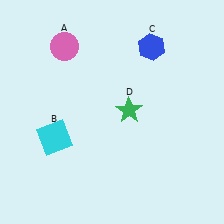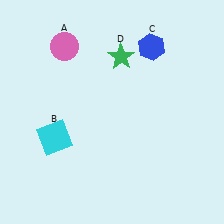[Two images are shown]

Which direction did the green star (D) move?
The green star (D) moved up.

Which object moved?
The green star (D) moved up.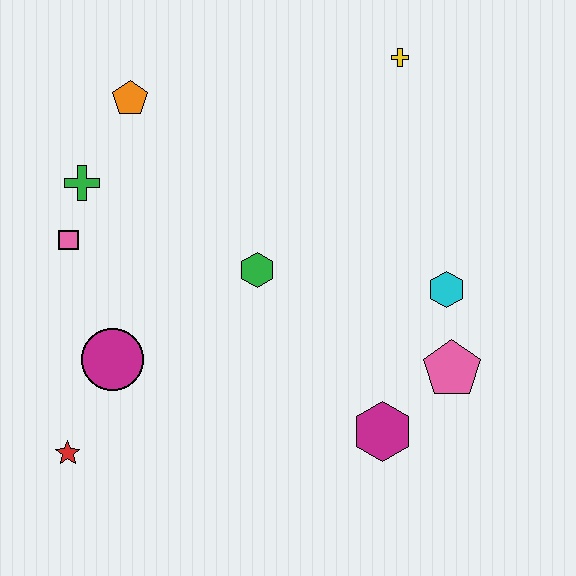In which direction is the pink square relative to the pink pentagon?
The pink square is to the left of the pink pentagon.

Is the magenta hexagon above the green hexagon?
No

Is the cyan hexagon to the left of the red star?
No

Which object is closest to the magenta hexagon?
The pink pentagon is closest to the magenta hexagon.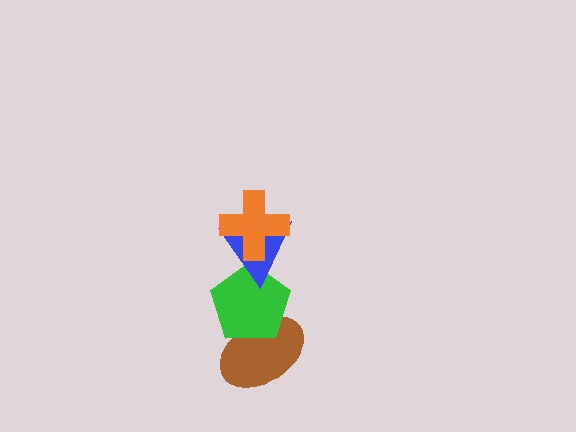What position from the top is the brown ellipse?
The brown ellipse is 4th from the top.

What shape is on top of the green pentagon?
The blue triangle is on top of the green pentagon.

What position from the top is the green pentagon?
The green pentagon is 3rd from the top.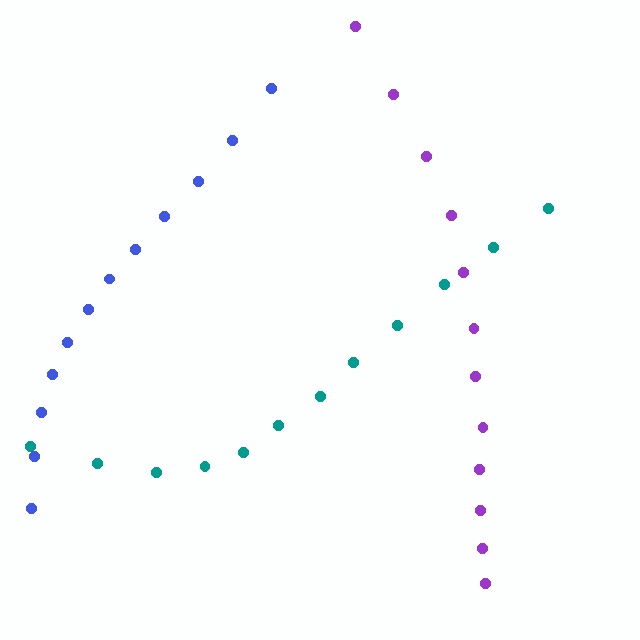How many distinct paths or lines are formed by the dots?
There are 3 distinct paths.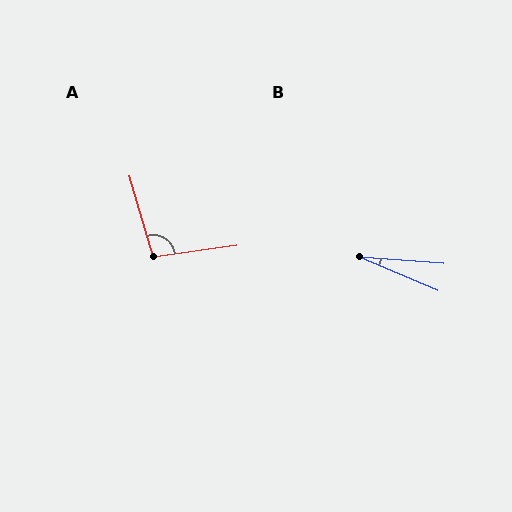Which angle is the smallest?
B, at approximately 18 degrees.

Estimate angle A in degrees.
Approximately 98 degrees.